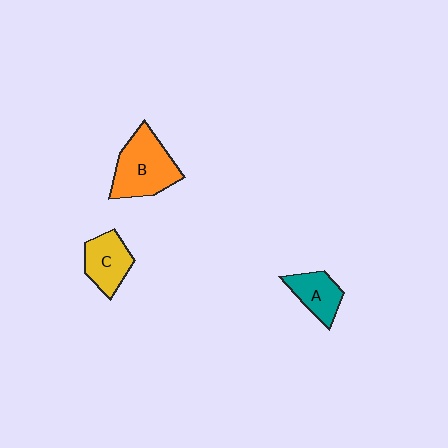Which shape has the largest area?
Shape B (orange).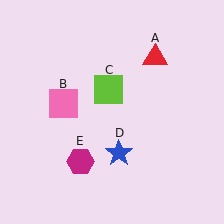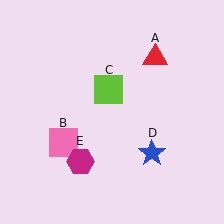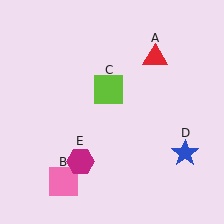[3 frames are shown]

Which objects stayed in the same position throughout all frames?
Red triangle (object A) and lime square (object C) and magenta hexagon (object E) remained stationary.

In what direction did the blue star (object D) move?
The blue star (object D) moved right.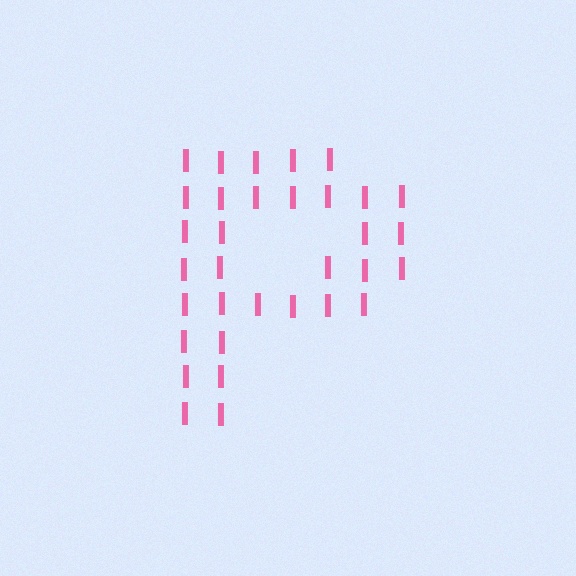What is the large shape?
The large shape is the letter P.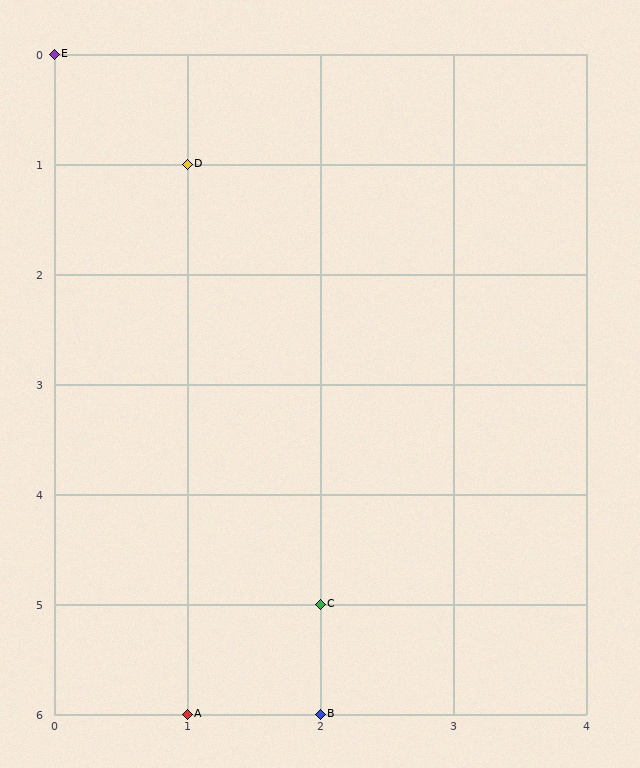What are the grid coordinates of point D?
Point D is at grid coordinates (1, 1).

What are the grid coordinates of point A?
Point A is at grid coordinates (1, 6).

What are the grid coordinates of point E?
Point E is at grid coordinates (0, 0).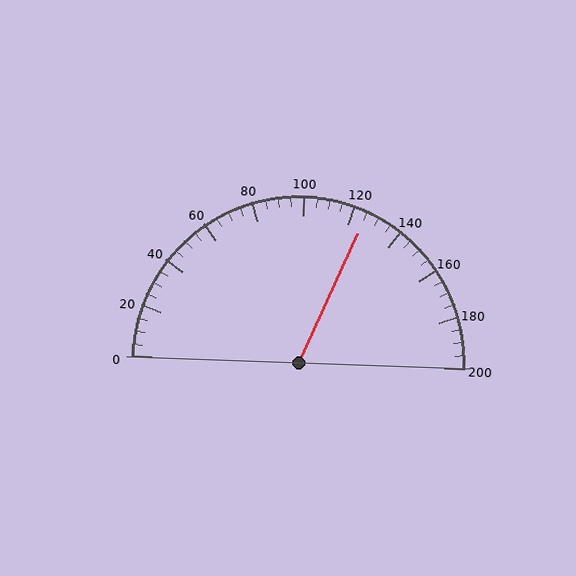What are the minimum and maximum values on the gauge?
The gauge ranges from 0 to 200.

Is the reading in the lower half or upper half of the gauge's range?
The reading is in the upper half of the range (0 to 200).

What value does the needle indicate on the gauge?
The needle indicates approximately 125.